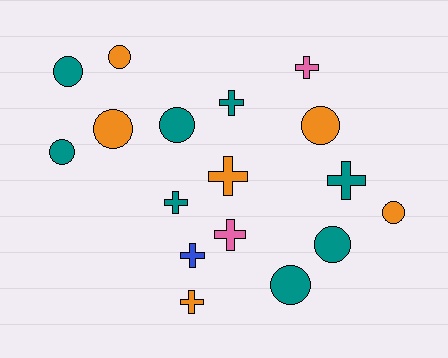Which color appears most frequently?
Teal, with 8 objects.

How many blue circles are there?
There are no blue circles.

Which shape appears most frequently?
Circle, with 9 objects.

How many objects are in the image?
There are 17 objects.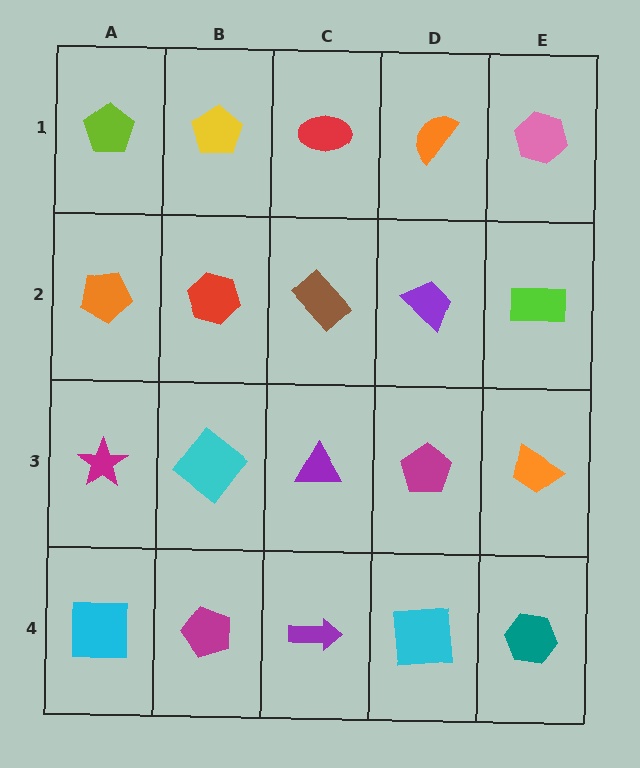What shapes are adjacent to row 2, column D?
An orange semicircle (row 1, column D), a magenta pentagon (row 3, column D), a brown rectangle (row 2, column C), a lime rectangle (row 2, column E).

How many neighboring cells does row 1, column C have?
3.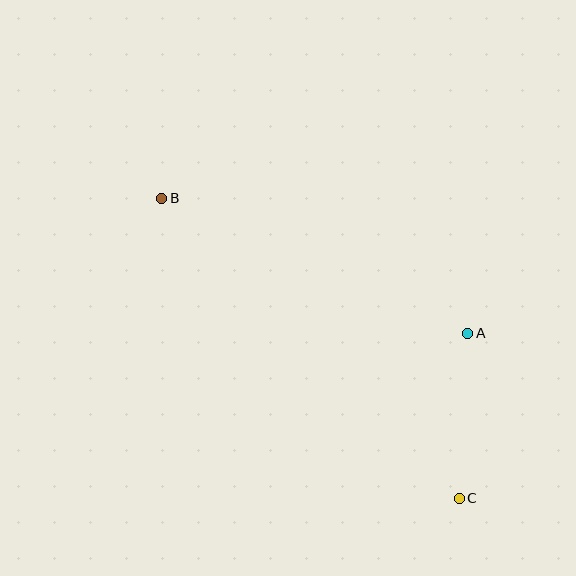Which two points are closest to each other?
Points A and C are closest to each other.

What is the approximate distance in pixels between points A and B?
The distance between A and B is approximately 335 pixels.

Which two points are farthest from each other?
Points B and C are farthest from each other.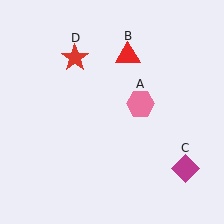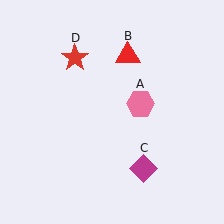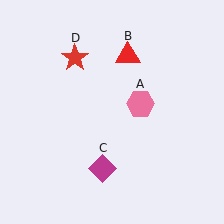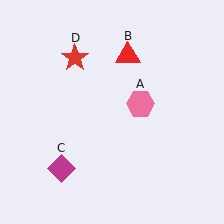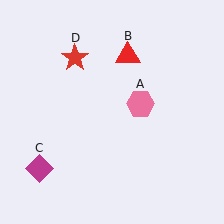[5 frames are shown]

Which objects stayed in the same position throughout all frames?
Pink hexagon (object A) and red triangle (object B) and red star (object D) remained stationary.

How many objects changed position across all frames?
1 object changed position: magenta diamond (object C).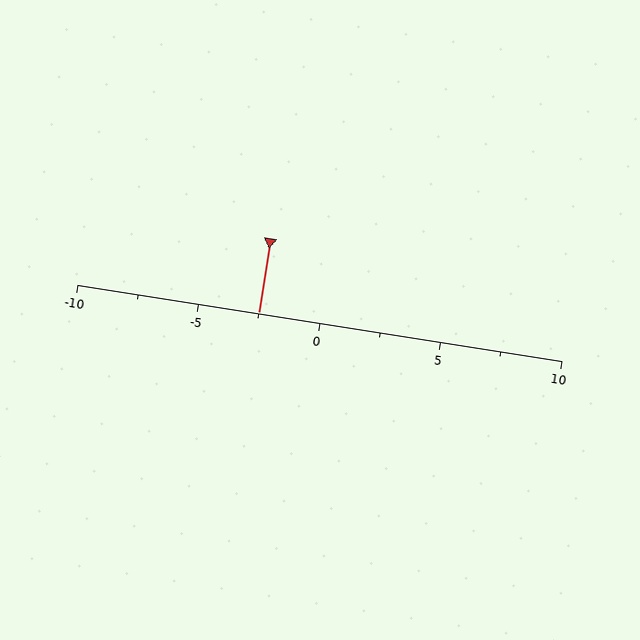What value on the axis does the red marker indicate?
The marker indicates approximately -2.5.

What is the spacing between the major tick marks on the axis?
The major ticks are spaced 5 apart.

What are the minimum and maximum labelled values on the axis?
The axis runs from -10 to 10.